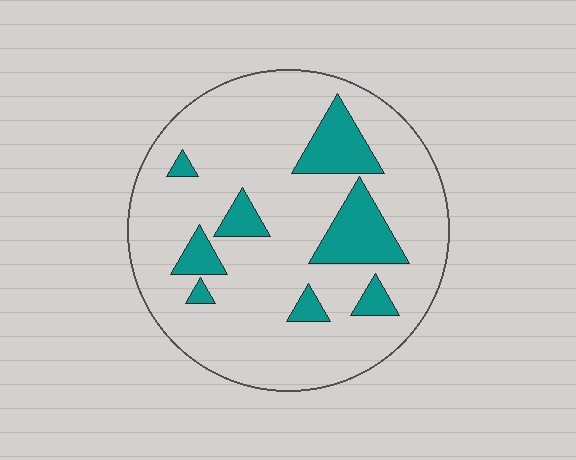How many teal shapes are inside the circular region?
8.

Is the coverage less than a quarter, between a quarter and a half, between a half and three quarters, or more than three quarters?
Less than a quarter.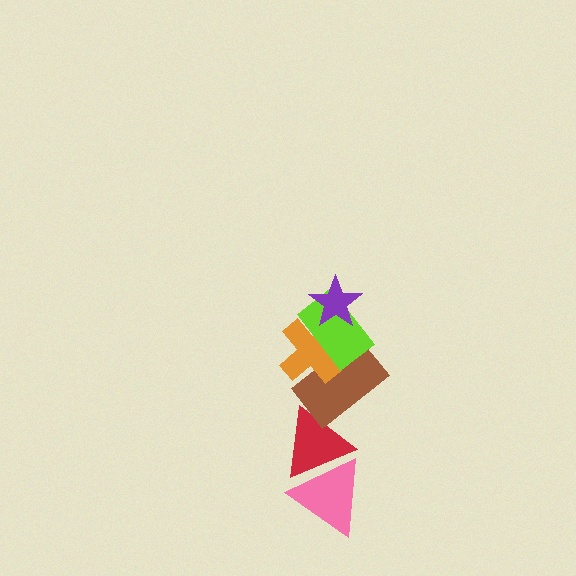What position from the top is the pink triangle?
The pink triangle is 6th from the top.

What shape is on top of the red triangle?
The brown rectangle is on top of the red triangle.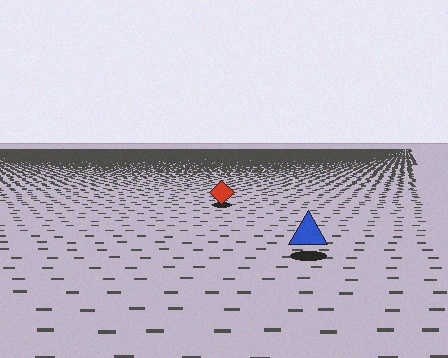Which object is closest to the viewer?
The blue triangle is closest. The texture marks near it are larger and more spread out.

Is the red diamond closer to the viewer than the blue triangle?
No. The blue triangle is closer — you can tell from the texture gradient: the ground texture is coarser near it.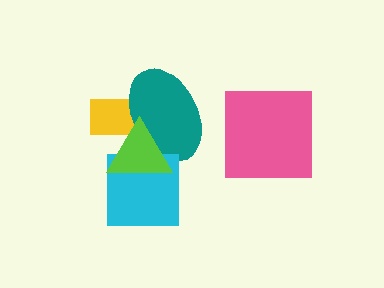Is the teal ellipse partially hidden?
Yes, it is partially covered by another shape.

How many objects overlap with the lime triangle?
3 objects overlap with the lime triangle.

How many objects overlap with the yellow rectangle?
2 objects overlap with the yellow rectangle.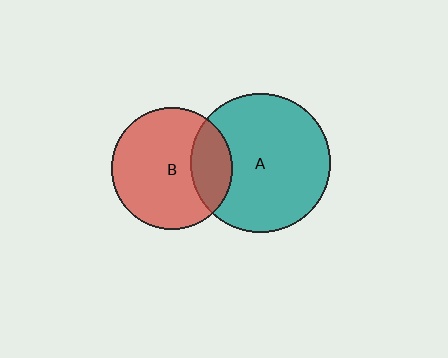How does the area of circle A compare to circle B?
Approximately 1.3 times.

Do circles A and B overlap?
Yes.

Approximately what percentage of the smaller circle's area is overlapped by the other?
Approximately 25%.